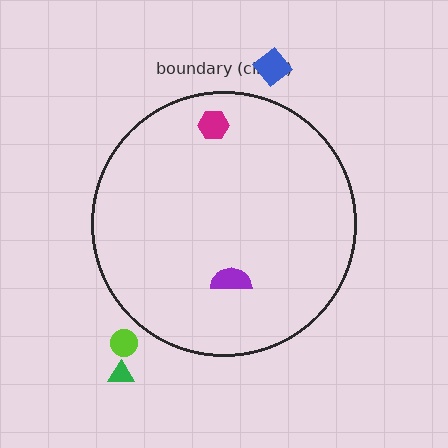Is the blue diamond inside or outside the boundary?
Outside.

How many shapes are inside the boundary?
2 inside, 3 outside.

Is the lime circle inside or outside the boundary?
Outside.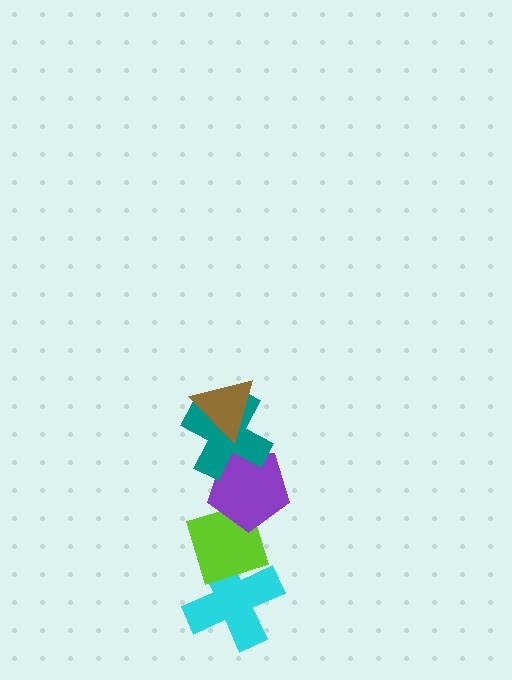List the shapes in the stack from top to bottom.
From top to bottom: the brown triangle, the teal cross, the purple pentagon, the lime diamond, the cyan cross.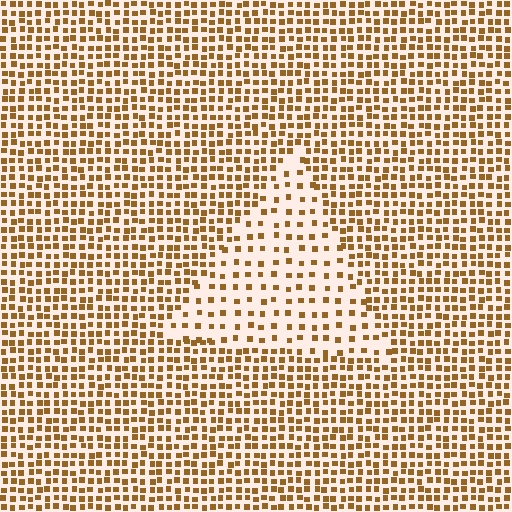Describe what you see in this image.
The image contains small brown elements arranged at two different densities. A triangle-shaped region is visible where the elements are less densely packed than the surrounding area.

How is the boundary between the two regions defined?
The boundary is defined by a change in element density (approximately 2.2x ratio). All elements are the same color, size, and shape.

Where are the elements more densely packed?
The elements are more densely packed outside the triangle boundary.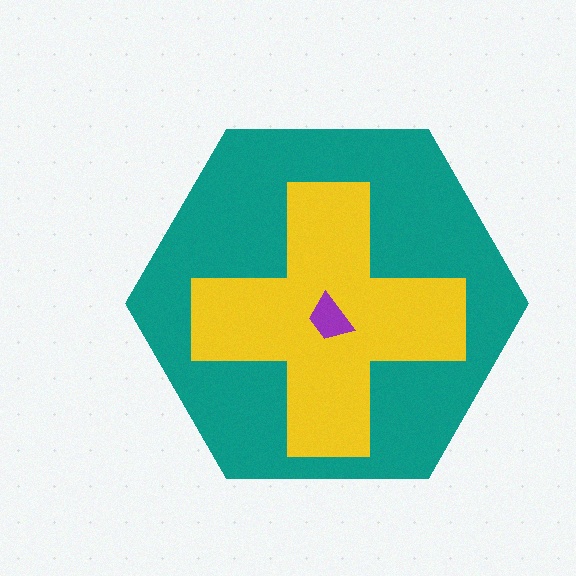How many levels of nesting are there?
3.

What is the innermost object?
The purple trapezoid.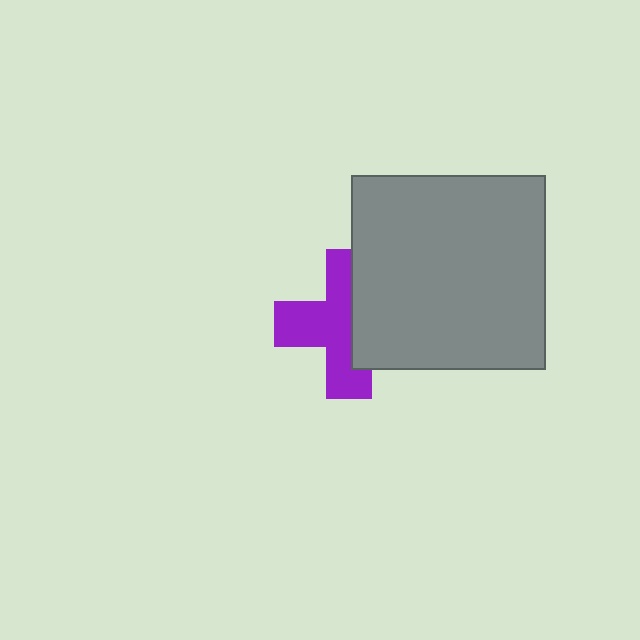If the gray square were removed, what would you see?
You would see the complete purple cross.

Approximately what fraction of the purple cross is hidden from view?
Roughly 41% of the purple cross is hidden behind the gray square.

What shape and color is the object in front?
The object in front is a gray square.